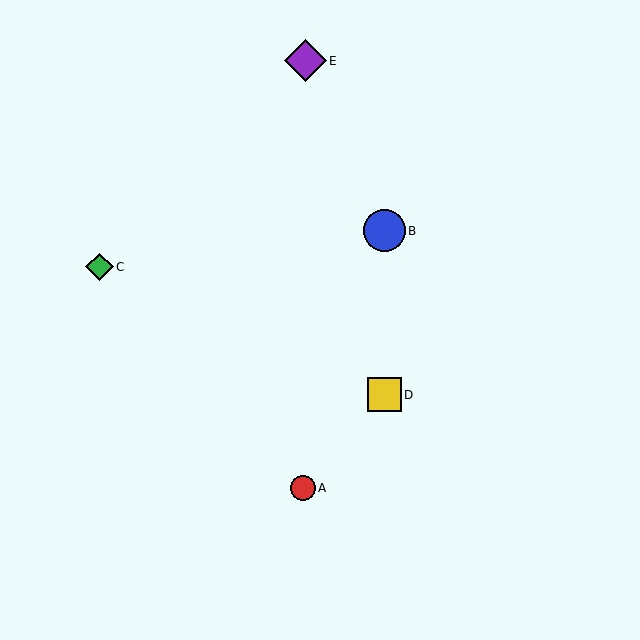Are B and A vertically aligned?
No, B is at x≈384 and A is at x≈303.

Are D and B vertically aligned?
Yes, both are at x≈384.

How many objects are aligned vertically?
2 objects (B, D) are aligned vertically.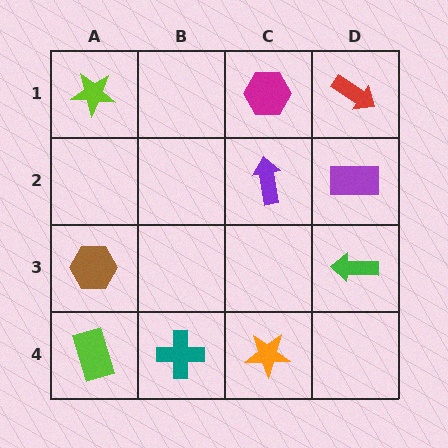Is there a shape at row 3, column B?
No, that cell is empty.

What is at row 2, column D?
A purple rectangle.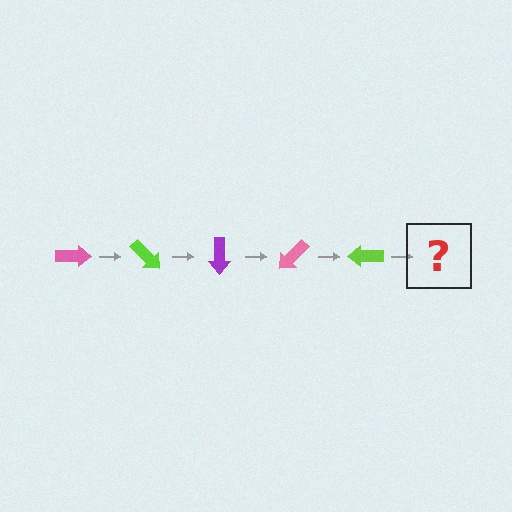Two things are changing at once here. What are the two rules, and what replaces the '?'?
The two rules are that it rotates 45 degrees each step and the color cycles through pink, lime, and purple. The '?' should be a purple arrow, rotated 225 degrees from the start.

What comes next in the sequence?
The next element should be a purple arrow, rotated 225 degrees from the start.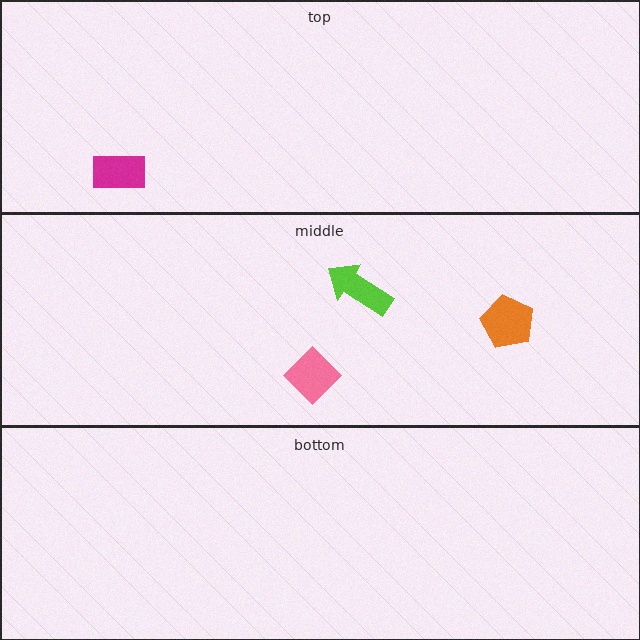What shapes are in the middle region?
The orange pentagon, the lime arrow, the pink diamond.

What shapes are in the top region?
The magenta rectangle.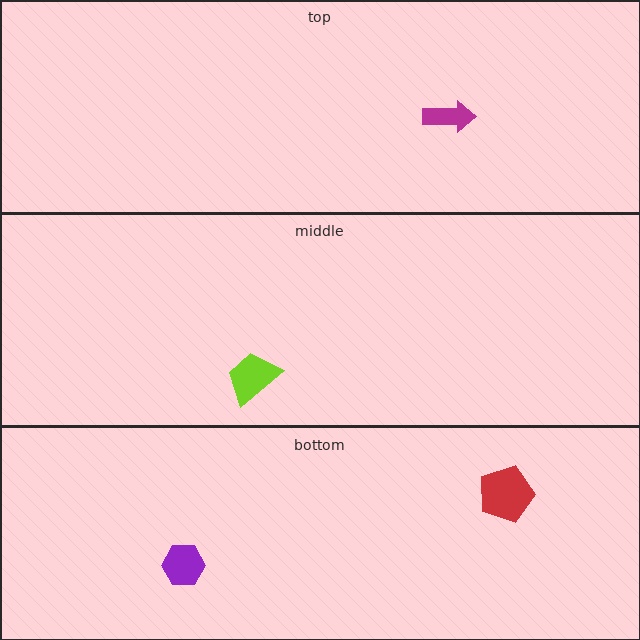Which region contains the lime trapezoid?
The middle region.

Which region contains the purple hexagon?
The bottom region.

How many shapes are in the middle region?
1.